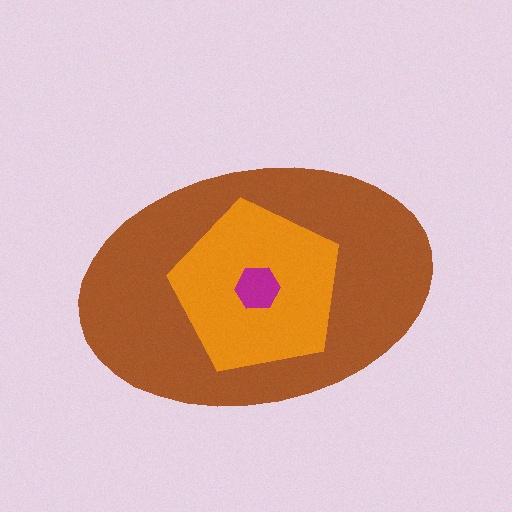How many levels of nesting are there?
3.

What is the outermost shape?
The brown ellipse.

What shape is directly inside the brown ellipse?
The orange pentagon.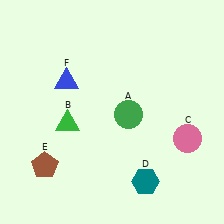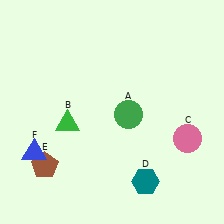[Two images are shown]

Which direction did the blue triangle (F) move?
The blue triangle (F) moved down.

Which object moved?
The blue triangle (F) moved down.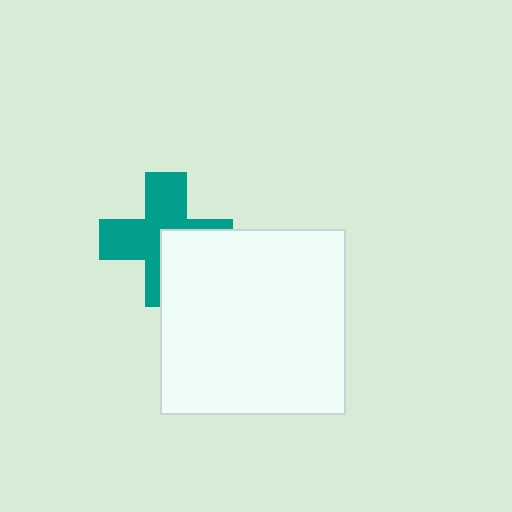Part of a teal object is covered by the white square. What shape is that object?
It is a cross.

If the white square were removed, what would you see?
You would see the complete teal cross.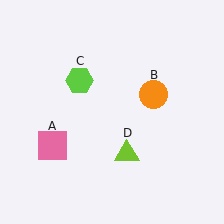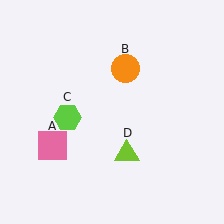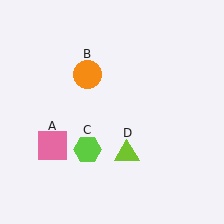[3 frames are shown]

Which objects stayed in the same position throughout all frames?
Pink square (object A) and lime triangle (object D) remained stationary.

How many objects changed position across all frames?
2 objects changed position: orange circle (object B), lime hexagon (object C).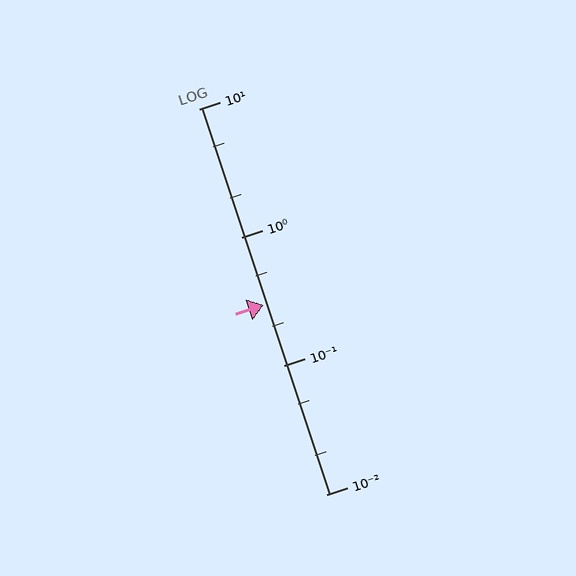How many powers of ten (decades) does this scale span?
The scale spans 3 decades, from 0.01 to 10.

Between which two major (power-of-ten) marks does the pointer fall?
The pointer is between 0.1 and 1.